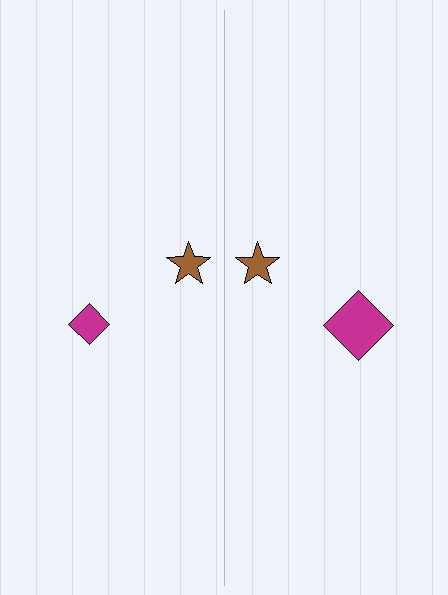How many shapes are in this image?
There are 4 shapes in this image.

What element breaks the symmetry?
The magenta diamond on the right side has a different size than its mirror counterpart.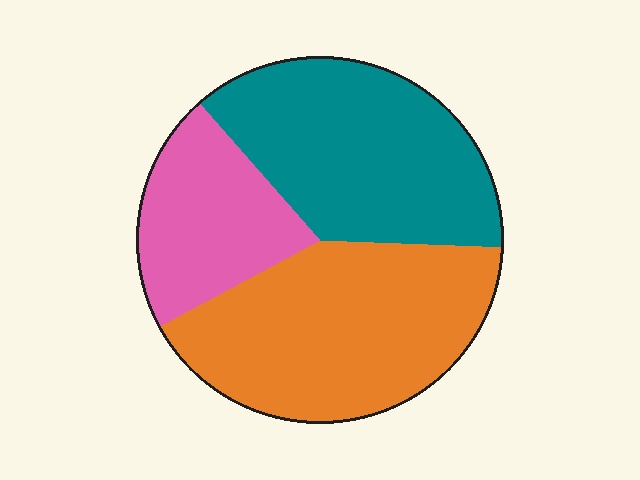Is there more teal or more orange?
Orange.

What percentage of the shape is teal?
Teal covers roughly 35% of the shape.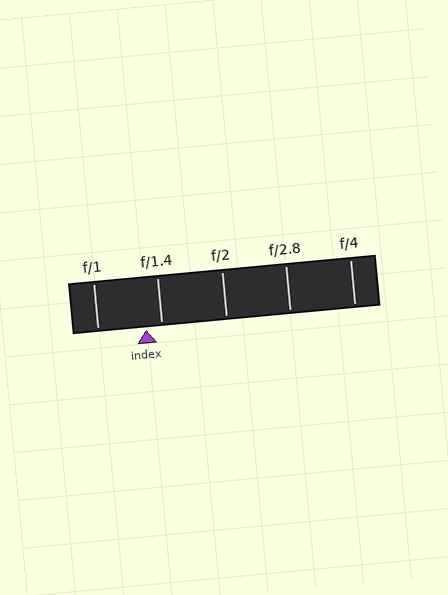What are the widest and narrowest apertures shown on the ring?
The widest aperture shown is f/1 and the narrowest is f/4.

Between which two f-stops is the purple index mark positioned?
The index mark is between f/1 and f/1.4.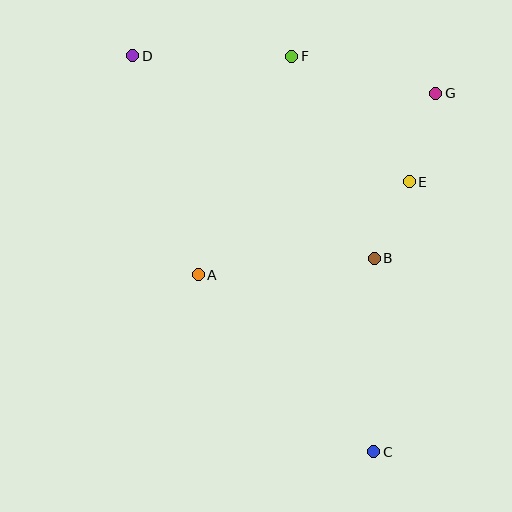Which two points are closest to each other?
Points B and E are closest to each other.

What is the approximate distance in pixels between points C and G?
The distance between C and G is approximately 364 pixels.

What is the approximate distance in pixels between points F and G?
The distance between F and G is approximately 149 pixels.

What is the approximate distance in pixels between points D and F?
The distance between D and F is approximately 159 pixels.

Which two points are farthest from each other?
Points C and D are farthest from each other.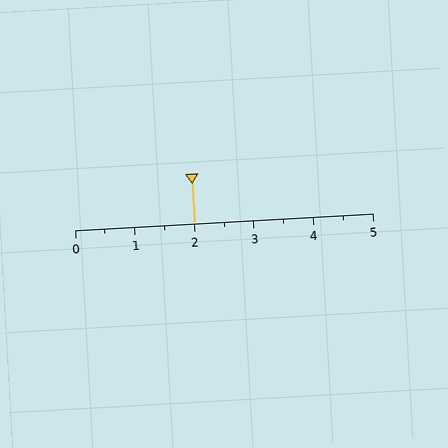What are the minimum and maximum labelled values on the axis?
The axis runs from 0 to 5.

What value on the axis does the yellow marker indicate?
The marker indicates approximately 2.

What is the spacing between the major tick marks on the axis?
The major ticks are spaced 1 apart.